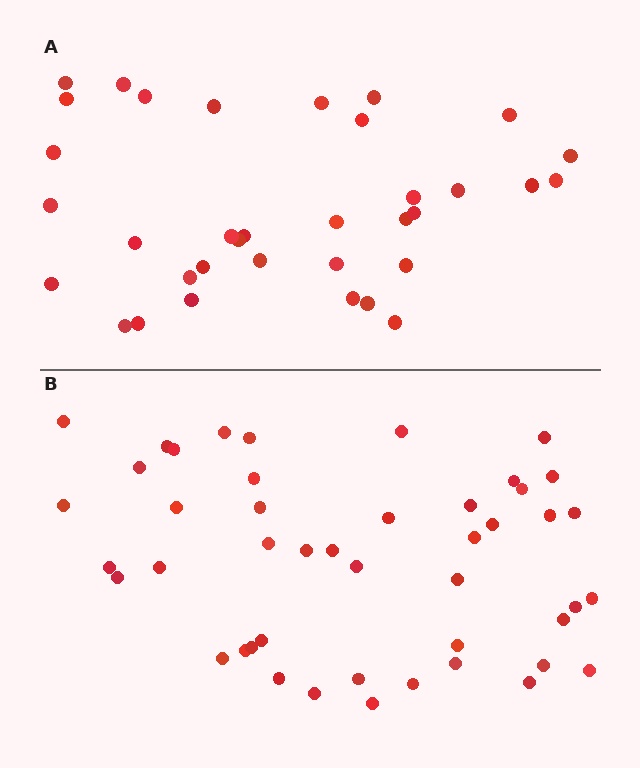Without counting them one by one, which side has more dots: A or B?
Region B (the bottom region) has more dots.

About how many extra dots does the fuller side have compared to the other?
Region B has roughly 12 or so more dots than region A.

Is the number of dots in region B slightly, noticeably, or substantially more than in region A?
Region B has noticeably more, but not dramatically so. The ratio is roughly 1.3 to 1.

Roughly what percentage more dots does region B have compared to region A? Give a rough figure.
About 30% more.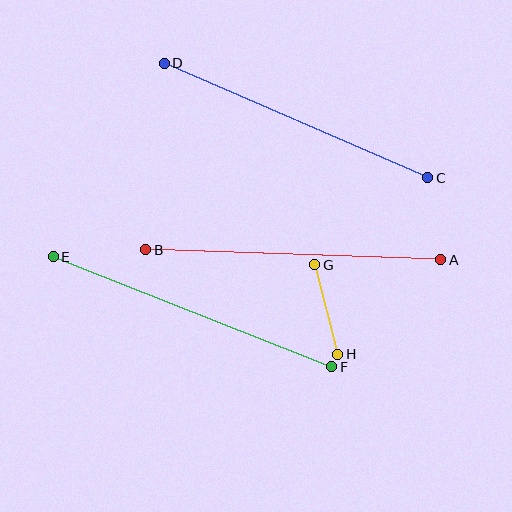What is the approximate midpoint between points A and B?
The midpoint is at approximately (293, 255) pixels.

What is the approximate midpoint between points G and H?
The midpoint is at approximately (326, 310) pixels.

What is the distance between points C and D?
The distance is approximately 287 pixels.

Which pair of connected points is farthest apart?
Points E and F are farthest apart.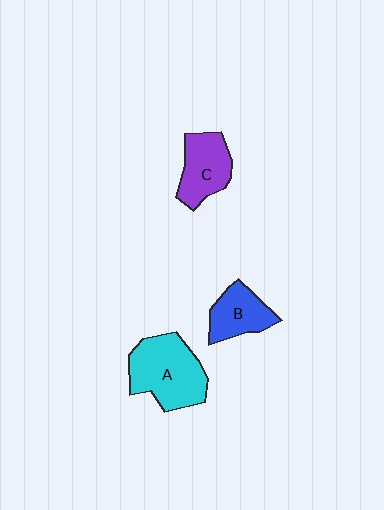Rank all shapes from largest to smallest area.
From largest to smallest: A (cyan), C (purple), B (blue).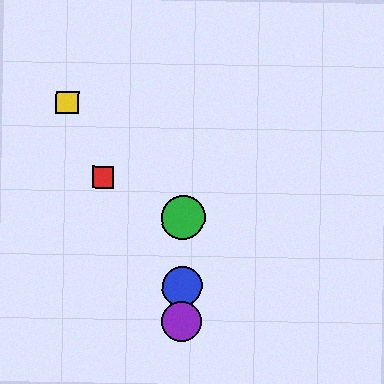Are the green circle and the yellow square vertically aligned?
No, the green circle is at x≈183 and the yellow square is at x≈67.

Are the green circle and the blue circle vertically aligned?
Yes, both are at x≈183.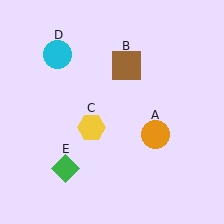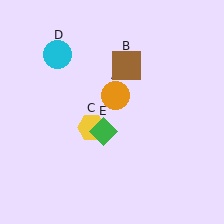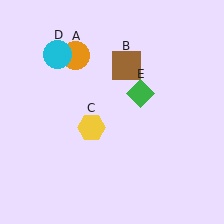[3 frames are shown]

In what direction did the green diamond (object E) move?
The green diamond (object E) moved up and to the right.